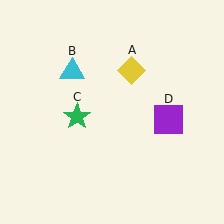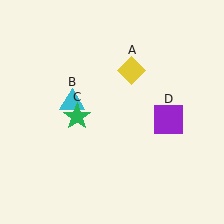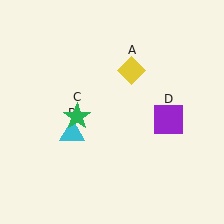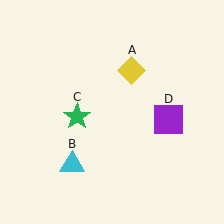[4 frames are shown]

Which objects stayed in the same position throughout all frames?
Yellow diamond (object A) and green star (object C) and purple square (object D) remained stationary.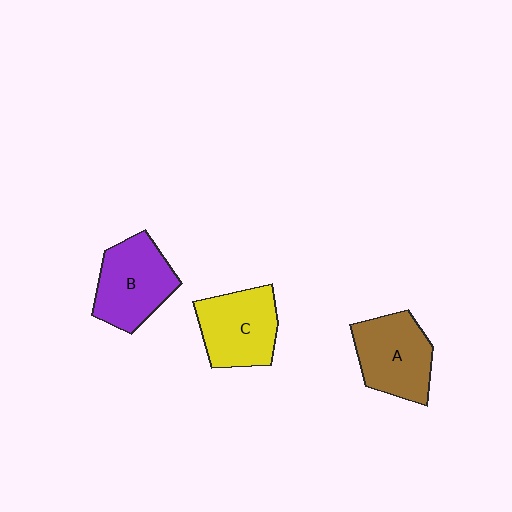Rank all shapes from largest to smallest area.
From largest to smallest: B (purple), A (brown), C (yellow).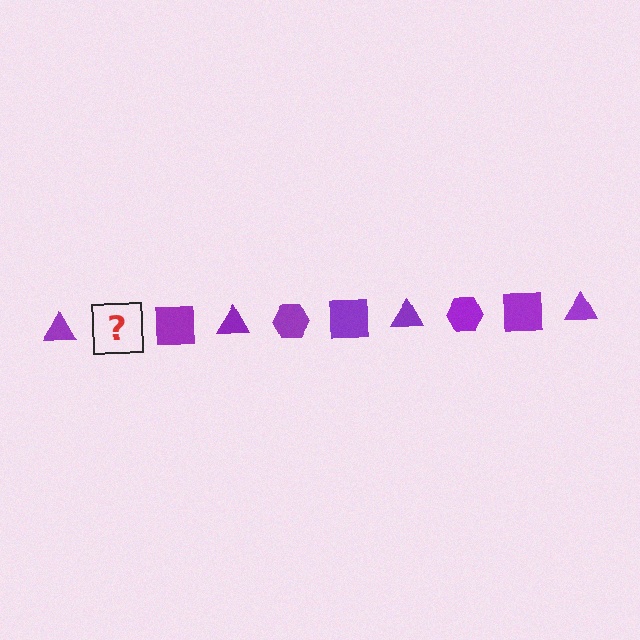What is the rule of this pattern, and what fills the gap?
The rule is that the pattern cycles through triangle, hexagon, square shapes in purple. The gap should be filled with a purple hexagon.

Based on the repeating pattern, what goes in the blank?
The blank should be a purple hexagon.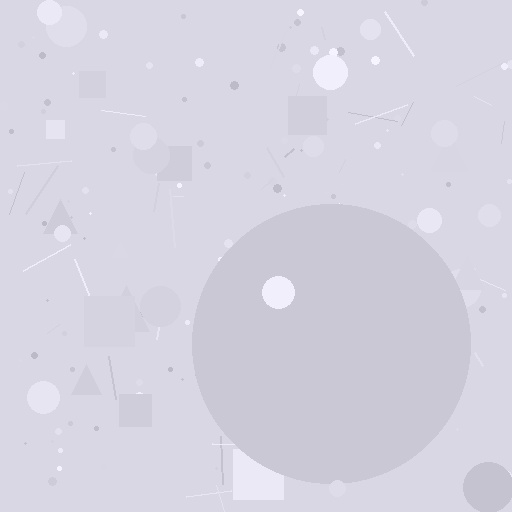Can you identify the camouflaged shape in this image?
The camouflaged shape is a circle.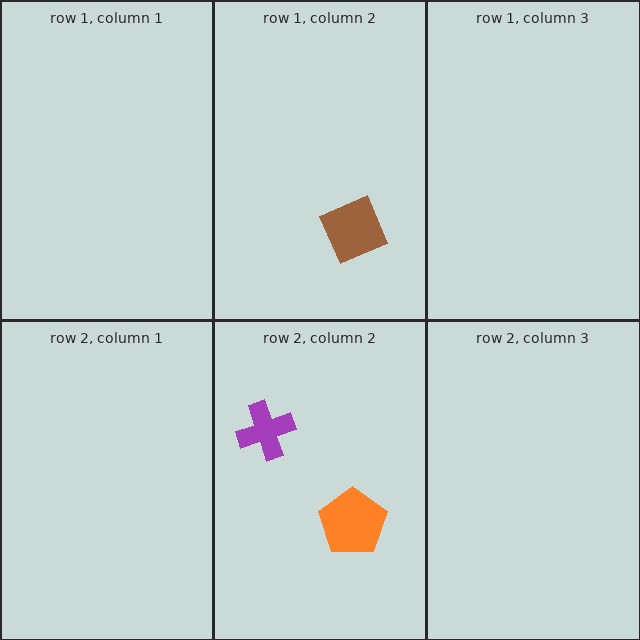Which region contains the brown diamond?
The row 1, column 2 region.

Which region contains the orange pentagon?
The row 2, column 2 region.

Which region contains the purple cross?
The row 2, column 2 region.